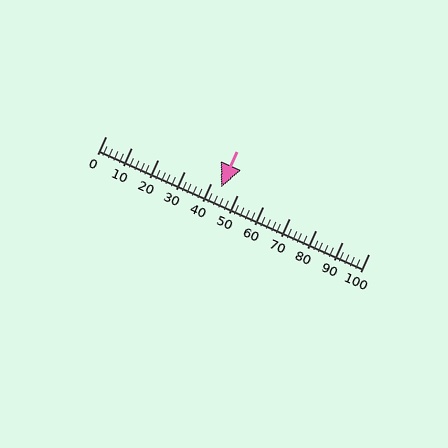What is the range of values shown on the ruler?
The ruler shows values from 0 to 100.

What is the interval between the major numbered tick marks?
The major tick marks are spaced 10 units apart.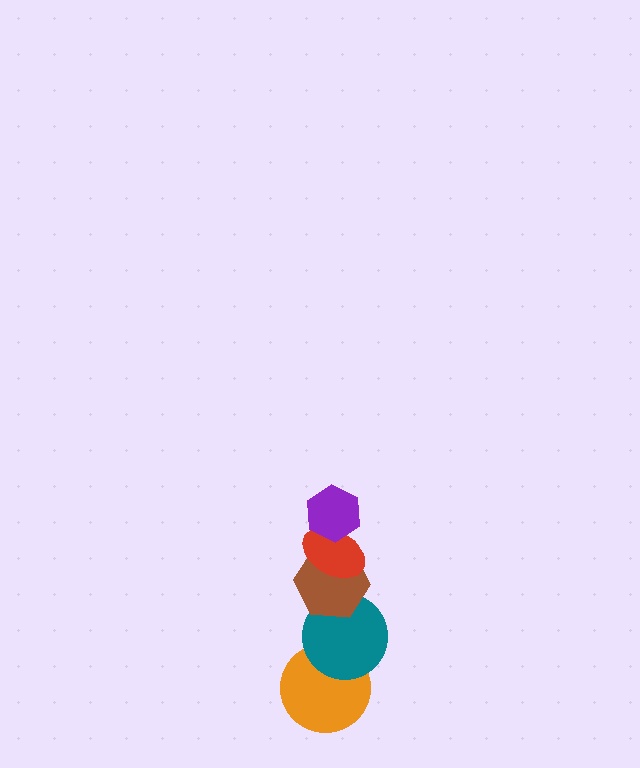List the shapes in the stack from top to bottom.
From top to bottom: the purple hexagon, the red ellipse, the brown hexagon, the teal circle, the orange circle.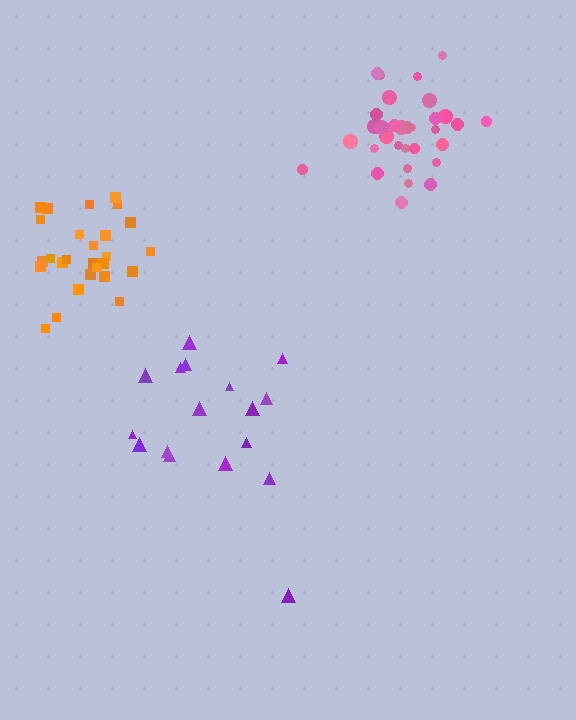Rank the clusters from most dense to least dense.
pink, orange, purple.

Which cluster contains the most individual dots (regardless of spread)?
Pink (32).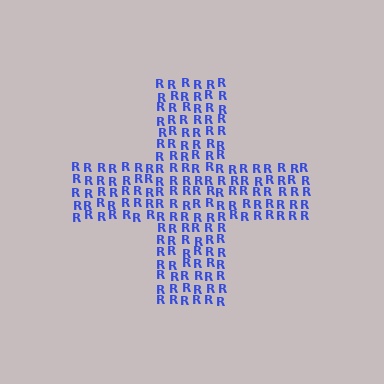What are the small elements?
The small elements are letter R's.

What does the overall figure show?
The overall figure shows a cross.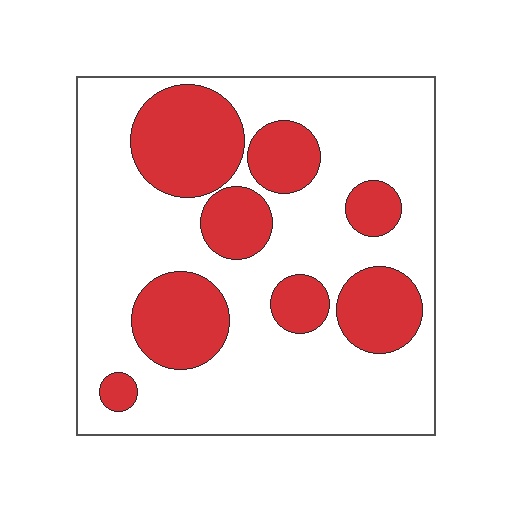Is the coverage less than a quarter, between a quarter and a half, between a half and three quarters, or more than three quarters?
Between a quarter and a half.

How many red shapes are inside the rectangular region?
8.